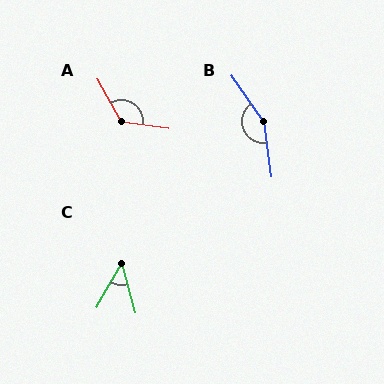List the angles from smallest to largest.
C (44°), A (126°), B (153°).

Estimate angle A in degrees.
Approximately 126 degrees.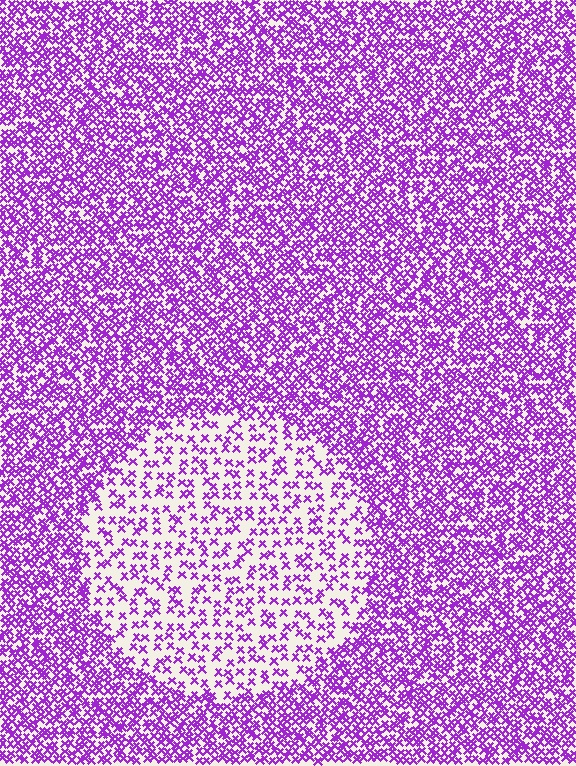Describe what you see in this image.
The image contains small purple elements arranged at two different densities. A circle-shaped region is visible where the elements are less densely packed than the surrounding area.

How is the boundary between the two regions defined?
The boundary is defined by a change in element density (approximately 2.4x ratio). All elements are the same color, size, and shape.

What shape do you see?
I see a circle.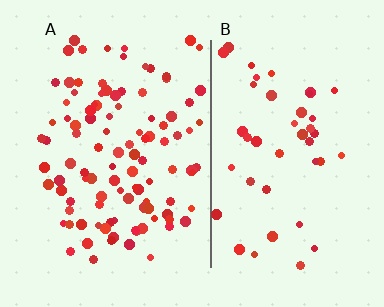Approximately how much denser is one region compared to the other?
Approximately 2.4× — region A over region B.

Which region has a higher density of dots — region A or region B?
A (the left).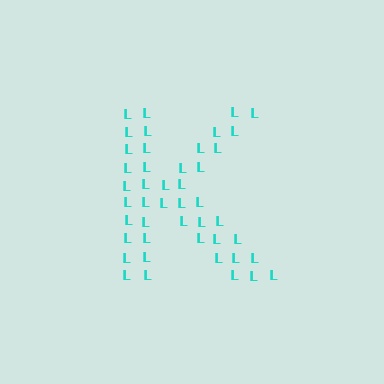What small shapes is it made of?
It is made of small letter L's.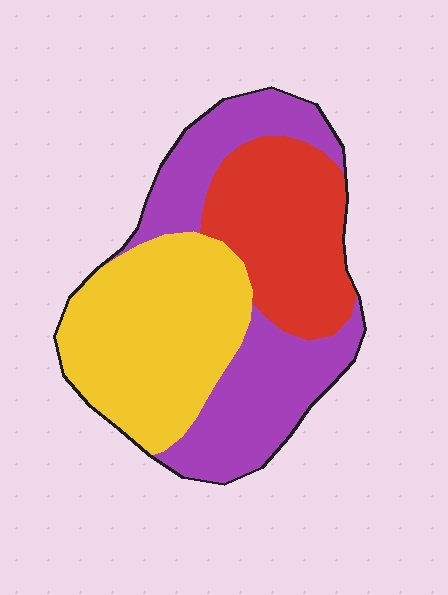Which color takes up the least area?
Red, at roughly 25%.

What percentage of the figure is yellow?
Yellow takes up about three eighths (3/8) of the figure.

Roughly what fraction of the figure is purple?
Purple takes up about three eighths (3/8) of the figure.